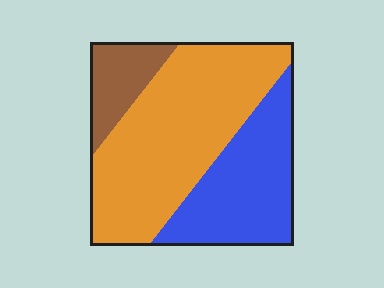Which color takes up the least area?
Brown, at roughly 15%.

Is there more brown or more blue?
Blue.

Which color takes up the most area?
Orange, at roughly 55%.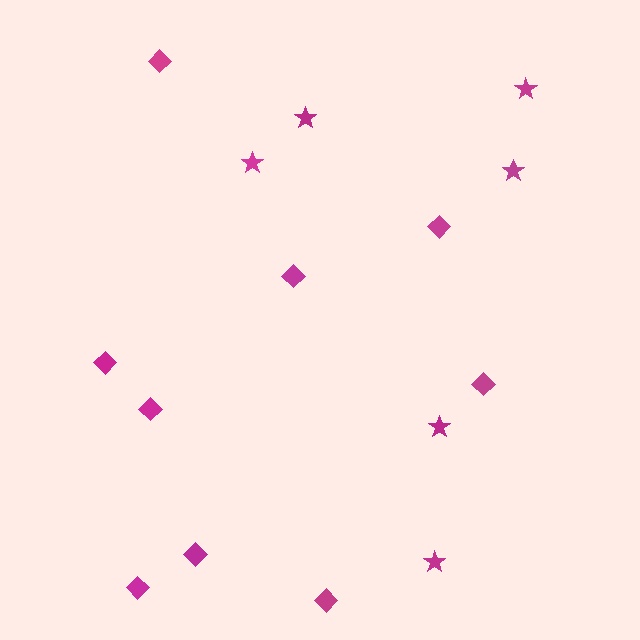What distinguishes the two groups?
There are 2 groups: one group of diamonds (9) and one group of stars (6).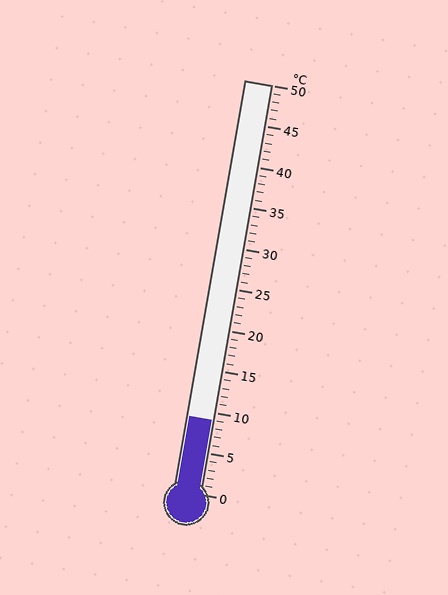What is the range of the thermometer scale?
The thermometer scale ranges from 0°C to 50°C.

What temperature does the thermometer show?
The thermometer shows approximately 9°C.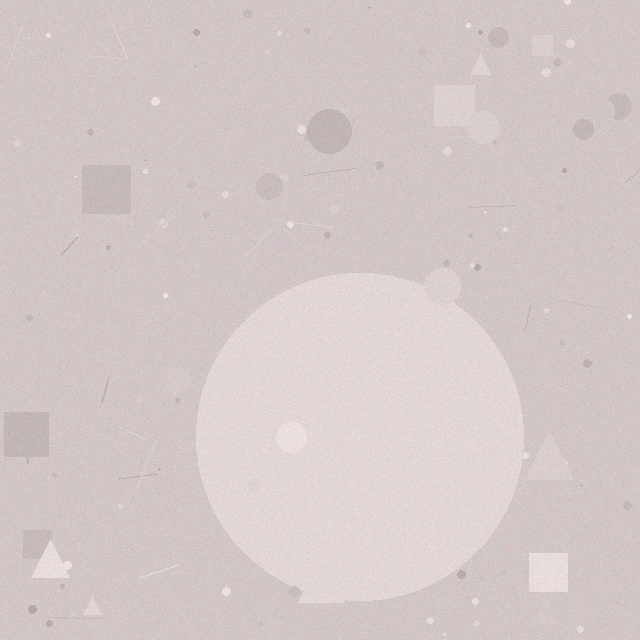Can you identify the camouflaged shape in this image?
The camouflaged shape is a circle.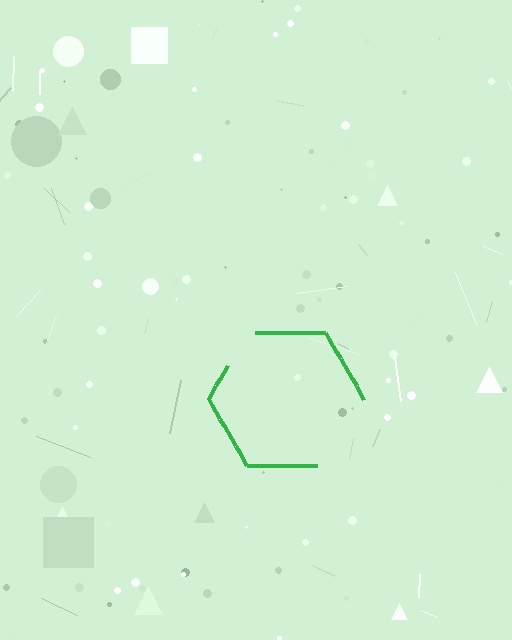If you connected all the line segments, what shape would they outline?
They would outline a hexagon.